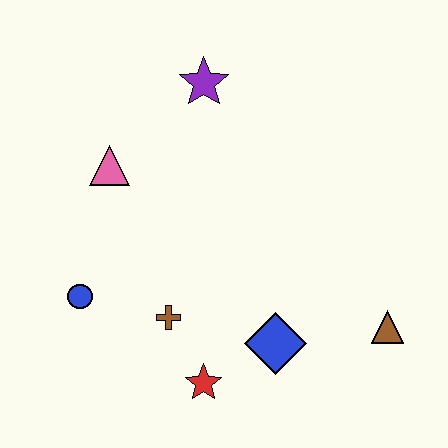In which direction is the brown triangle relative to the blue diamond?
The brown triangle is to the right of the blue diamond.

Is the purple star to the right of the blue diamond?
No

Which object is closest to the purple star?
The pink triangle is closest to the purple star.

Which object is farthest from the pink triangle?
The brown triangle is farthest from the pink triangle.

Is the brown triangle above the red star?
Yes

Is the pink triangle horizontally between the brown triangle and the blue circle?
Yes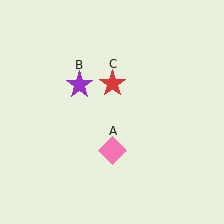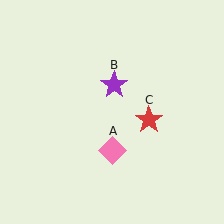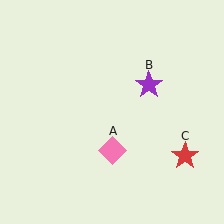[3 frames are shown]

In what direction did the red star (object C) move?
The red star (object C) moved down and to the right.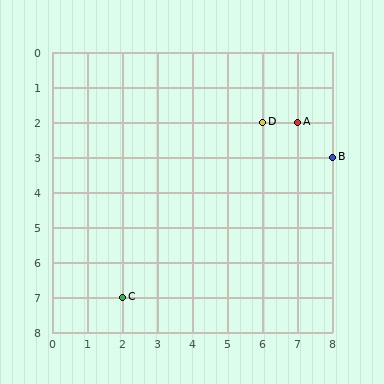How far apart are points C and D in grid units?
Points C and D are 4 columns and 5 rows apart (about 6.4 grid units diagonally).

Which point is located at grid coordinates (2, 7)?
Point C is at (2, 7).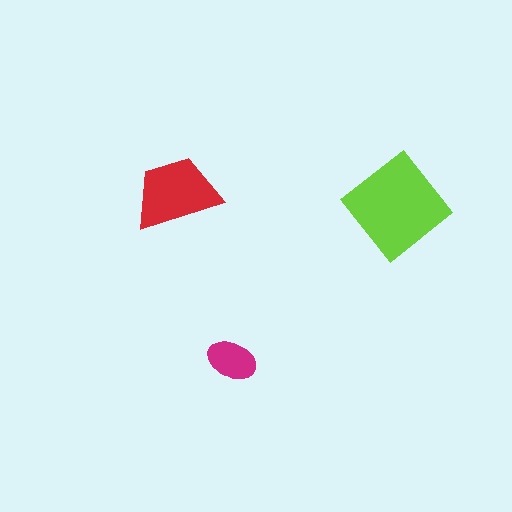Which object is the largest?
The lime diamond.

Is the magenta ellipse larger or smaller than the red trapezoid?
Smaller.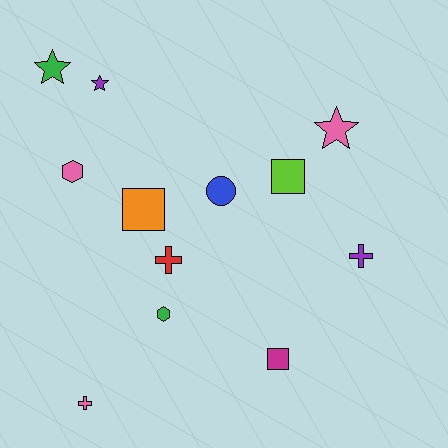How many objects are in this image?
There are 12 objects.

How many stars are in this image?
There are 3 stars.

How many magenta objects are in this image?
There is 1 magenta object.